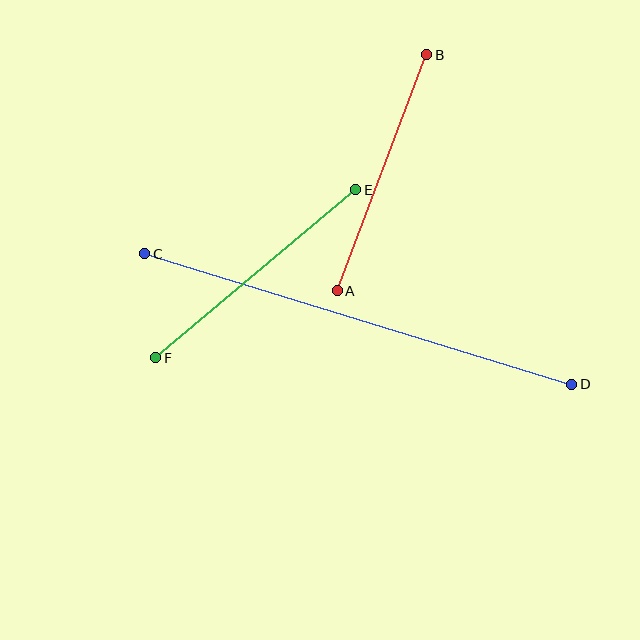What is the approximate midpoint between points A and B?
The midpoint is at approximately (382, 173) pixels.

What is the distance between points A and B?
The distance is approximately 253 pixels.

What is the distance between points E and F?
The distance is approximately 261 pixels.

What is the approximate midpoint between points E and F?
The midpoint is at approximately (256, 274) pixels.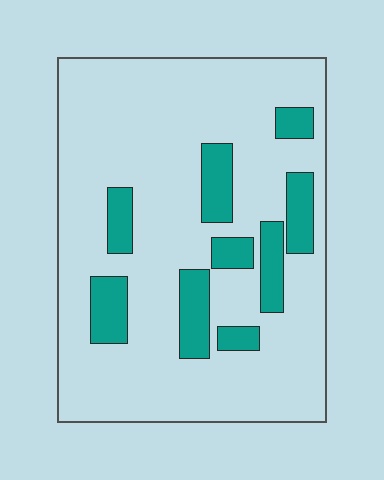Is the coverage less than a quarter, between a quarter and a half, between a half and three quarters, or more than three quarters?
Less than a quarter.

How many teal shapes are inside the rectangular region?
9.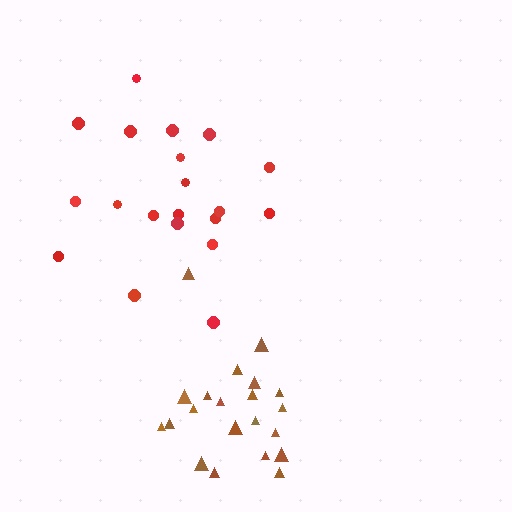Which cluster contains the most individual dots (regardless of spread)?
Brown (21).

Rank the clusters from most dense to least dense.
brown, red.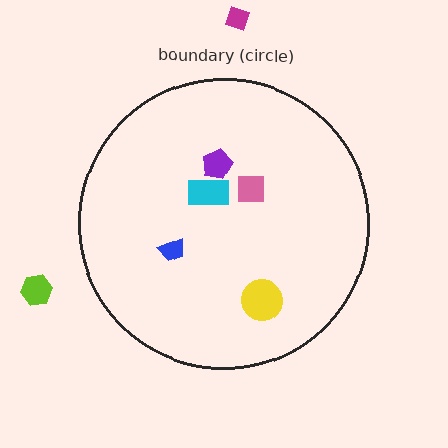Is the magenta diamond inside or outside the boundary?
Outside.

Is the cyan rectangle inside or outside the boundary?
Inside.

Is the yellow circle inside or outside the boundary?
Inside.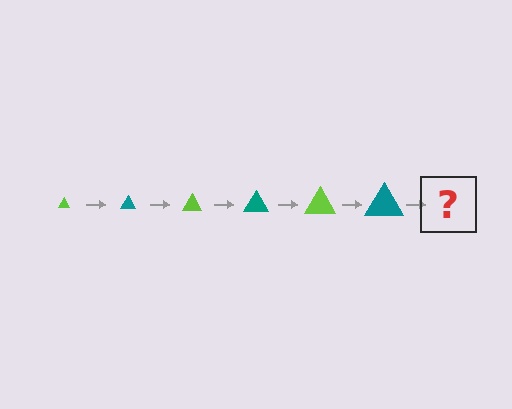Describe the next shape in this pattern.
It should be a lime triangle, larger than the previous one.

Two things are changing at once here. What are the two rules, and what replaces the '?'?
The two rules are that the triangle grows larger each step and the color cycles through lime and teal. The '?' should be a lime triangle, larger than the previous one.